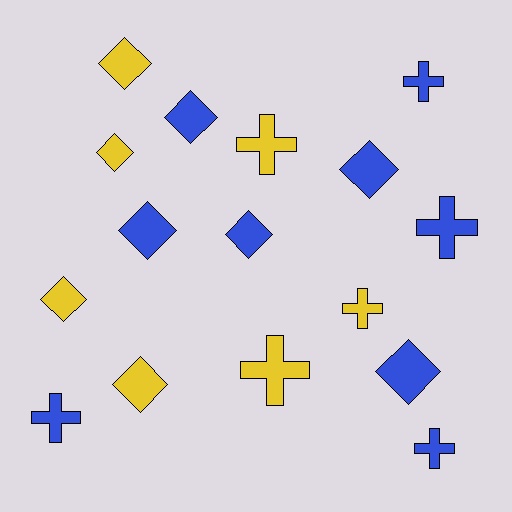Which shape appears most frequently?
Diamond, with 9 objects.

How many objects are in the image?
There are 16 objects.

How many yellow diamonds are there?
There are 4 yellow diamonds.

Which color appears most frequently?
Blue, with 9 objects.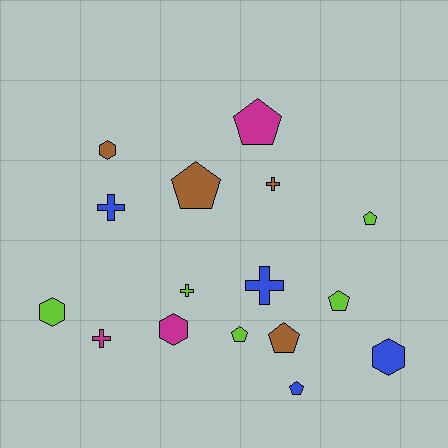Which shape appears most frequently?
Pentagon, with 7 objects.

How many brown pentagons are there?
There are 2 brown pentagons.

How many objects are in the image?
There are 16 objects.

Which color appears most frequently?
Lime, with 5 objects.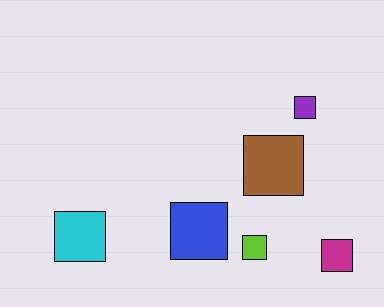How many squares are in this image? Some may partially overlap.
There are 6 squares.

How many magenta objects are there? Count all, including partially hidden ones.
There is 1 magenta object.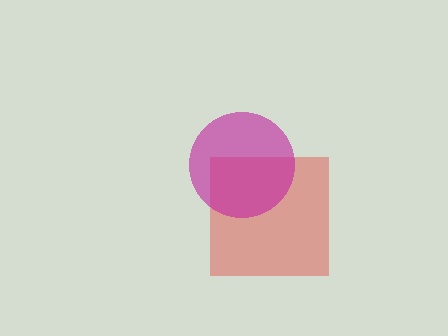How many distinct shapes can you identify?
There are 2 distinct shapes: a red square, a magenta circle.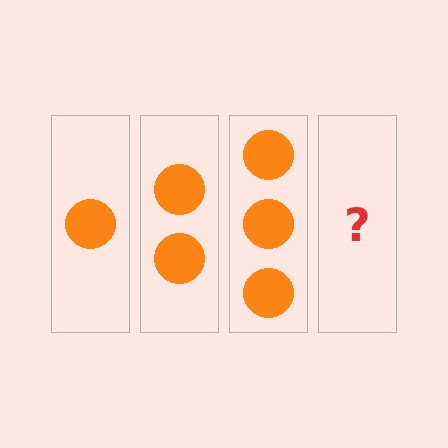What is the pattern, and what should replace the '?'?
The pattern is that each step adds one more circle. The '?' should be 4 circles.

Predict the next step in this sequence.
The next step is 4 circles.